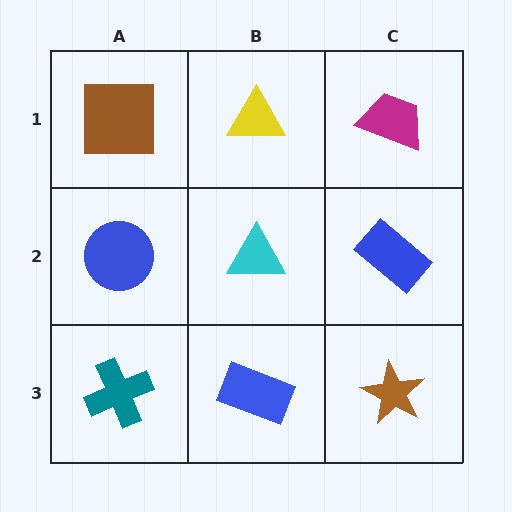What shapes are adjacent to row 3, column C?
A blue rectangle (row 2, column C), a blue rectangle (row 3, column B).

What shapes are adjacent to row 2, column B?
A yellow triangle (row 1, column B), a blue rectangle (row 3, column B), a blue circle (row 2, column A), a blue rectangle (row 2, column C).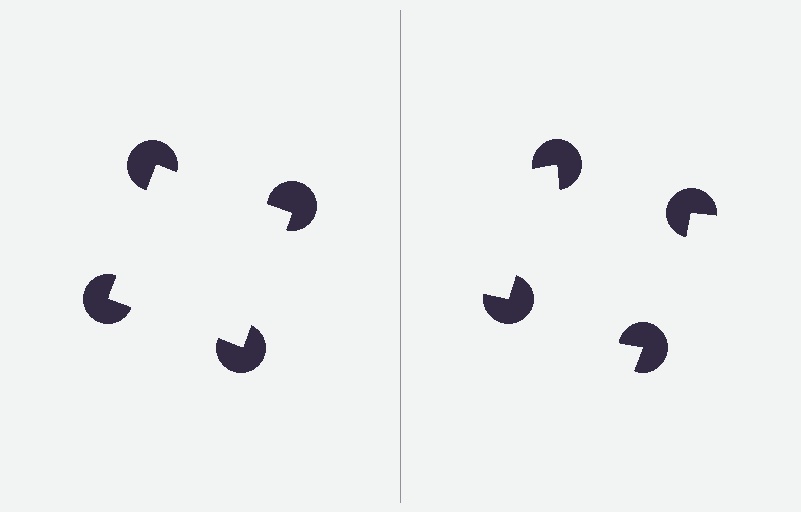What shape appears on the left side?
An illusory square.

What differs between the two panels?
The pac-man discs are positioned identically on both sides; only the wedge orientations differ. On the left they align to a square; on the right they are misaligned.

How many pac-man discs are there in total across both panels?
8 — 4 on each side.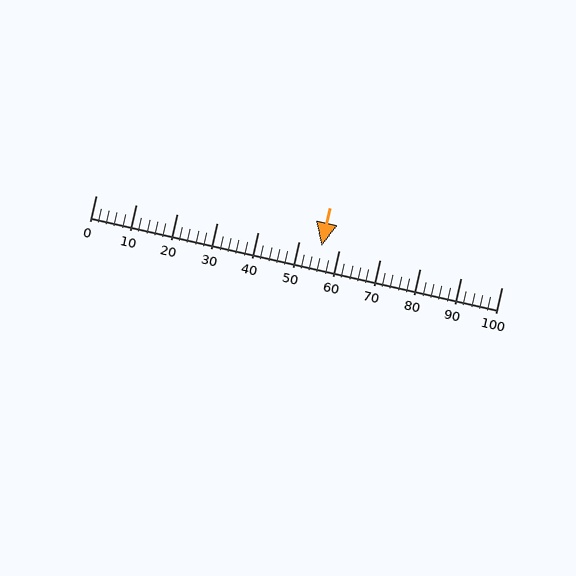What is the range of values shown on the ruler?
The ruler shows values from 0 to 100.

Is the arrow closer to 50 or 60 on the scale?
The arrow is closer to 60.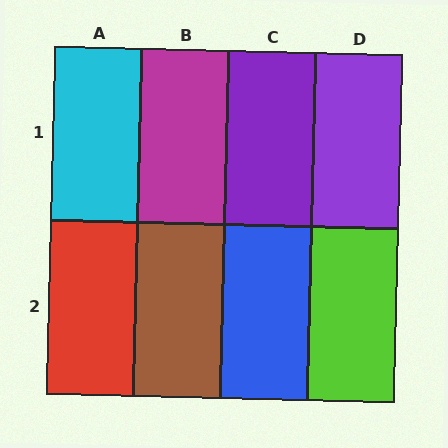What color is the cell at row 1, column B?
Magenta.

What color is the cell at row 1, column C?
Purple.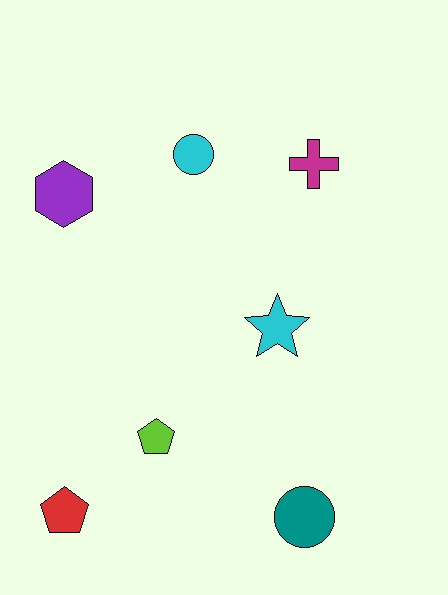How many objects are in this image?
There are 7 objects.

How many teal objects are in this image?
There is 1 teal object.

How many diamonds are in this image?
There are no diamonds.